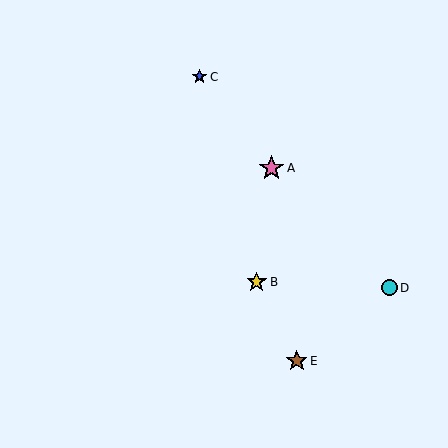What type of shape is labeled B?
Shape B is a yellow star.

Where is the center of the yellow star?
The center of the yellow star is at (257, 282).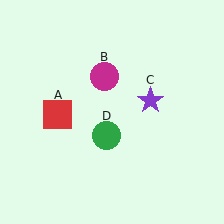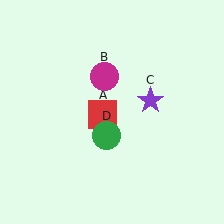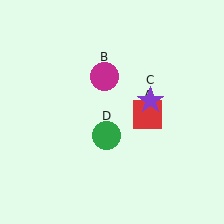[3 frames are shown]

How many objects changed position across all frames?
1 object changed position: red square (object A).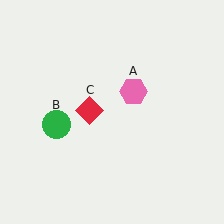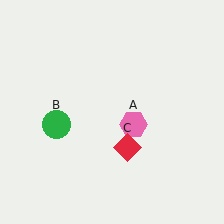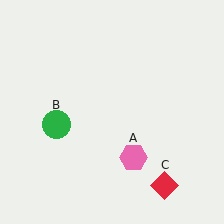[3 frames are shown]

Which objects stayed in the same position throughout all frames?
Green circle (object B) remained stationary.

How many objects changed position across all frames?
2 objects changed position: pink hexagon (object A), red diamond (object C).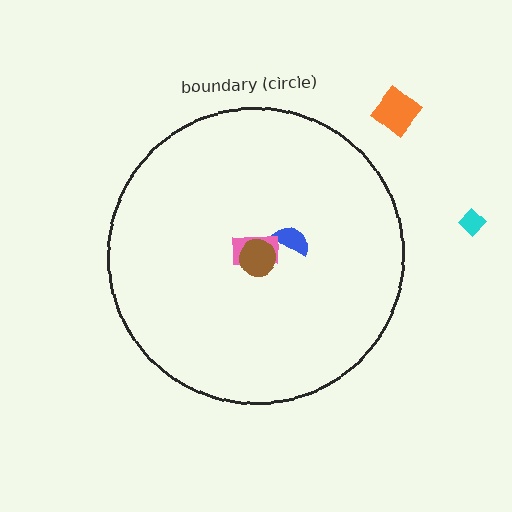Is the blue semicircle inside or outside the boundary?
Inside.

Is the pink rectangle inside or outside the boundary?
Inside.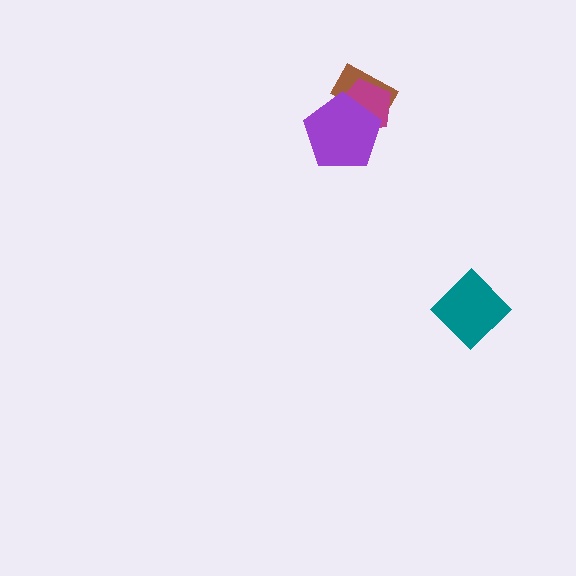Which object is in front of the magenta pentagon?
The purple pentagon is in front of the magenta pentagon.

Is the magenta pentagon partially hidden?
Yes, it is partially covered by another shape.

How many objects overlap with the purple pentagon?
2 objects overlap with the purple pentagon.